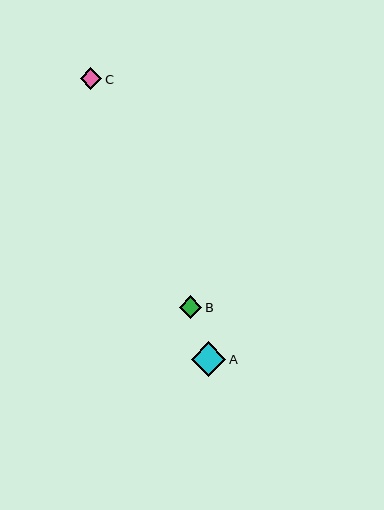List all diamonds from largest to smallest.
From largest to smallest: A, B, C.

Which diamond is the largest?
Diamond A is the largest with a size of approximately 35 pixels.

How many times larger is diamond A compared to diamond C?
Diamond A is approximately 1.6 times the size of diamond C.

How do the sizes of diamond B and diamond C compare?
Diamond B and diamond C are approximately the same size.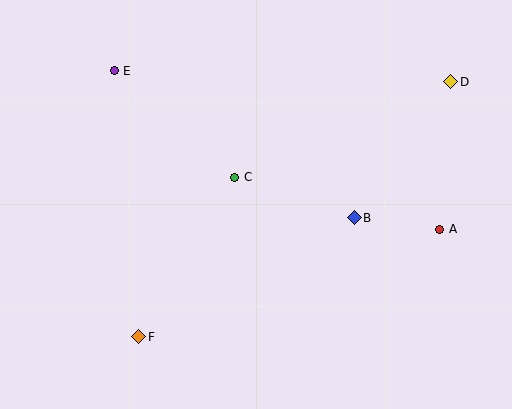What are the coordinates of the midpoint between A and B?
The midpoint between A and B is at (397, 223).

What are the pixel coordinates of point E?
Point E is at (114, 71).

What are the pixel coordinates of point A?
Point A is at (440, 229).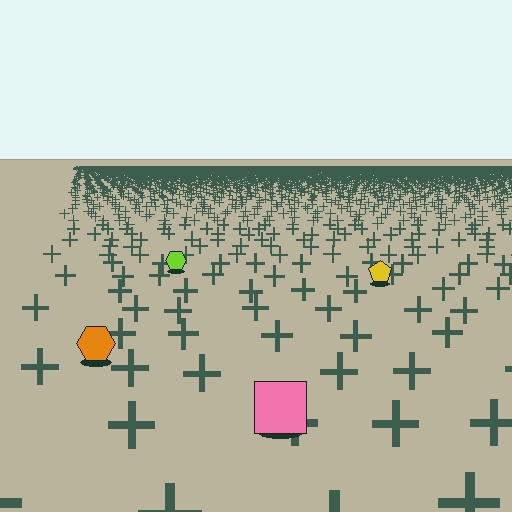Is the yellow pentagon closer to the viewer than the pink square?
No. The pink square is closer — you can tell from the texture gradient: the ground texture is coarser near it.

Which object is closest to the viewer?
The pink square is closest. The texture marks near it are larger and more spread out.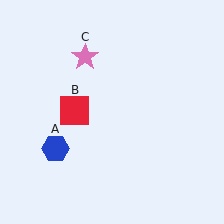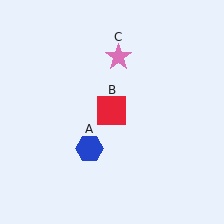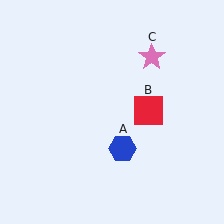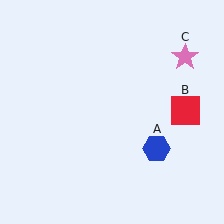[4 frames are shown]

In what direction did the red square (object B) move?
The red square (object B) moved right.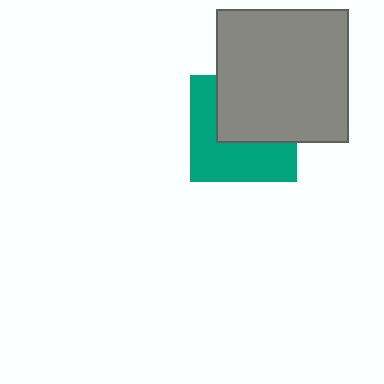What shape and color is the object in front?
The object in front is a gray square.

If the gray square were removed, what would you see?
You would see the complete teal square.